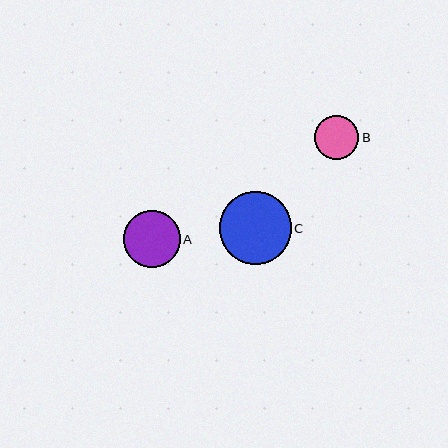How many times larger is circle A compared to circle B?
Circle A is approximately 1.3 times the size of circle B.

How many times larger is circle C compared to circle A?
Circle C is approximately 1.3 times the size of circle A.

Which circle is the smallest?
Circle B is the smallest with a size of approximately 44 pixels.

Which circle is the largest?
Circle C is the largest with a size of approximately 72 pixels.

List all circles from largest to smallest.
From largest to smallest: C, A, B.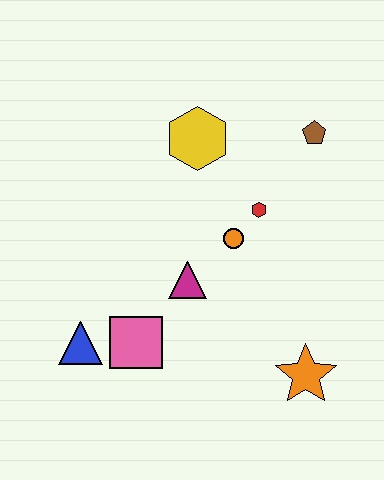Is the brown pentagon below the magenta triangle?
No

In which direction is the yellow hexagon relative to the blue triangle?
The yellow hexagon is above the blue triangle.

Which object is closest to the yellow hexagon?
The red hexagon is closest to the yellow hexagon.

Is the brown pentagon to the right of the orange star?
Yes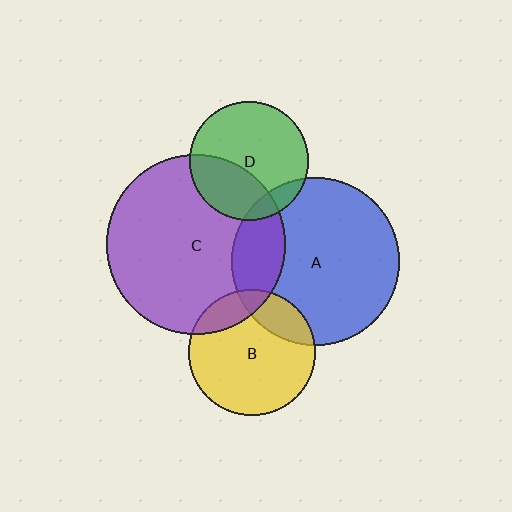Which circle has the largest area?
Circle C (purple).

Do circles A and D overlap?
Yes.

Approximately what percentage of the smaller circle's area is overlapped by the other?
Approximately 10%.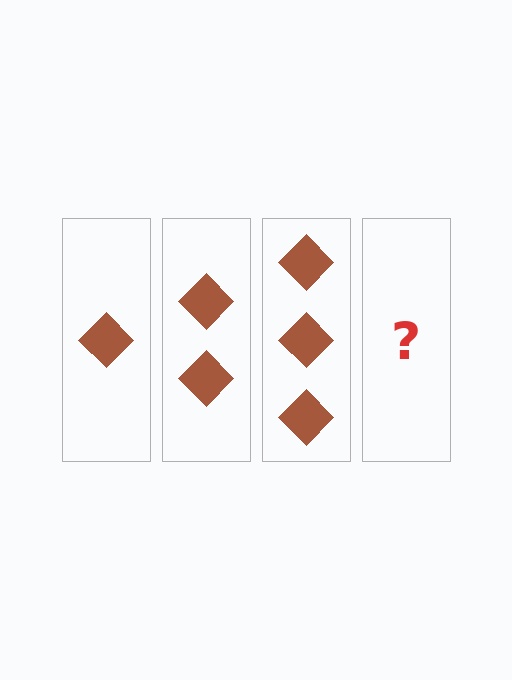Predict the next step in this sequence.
The next step is 4 diamonds.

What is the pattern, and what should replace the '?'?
The pattern is that each step adds one more diamond. The '?' should be 4 diamonds.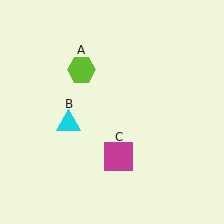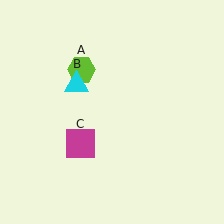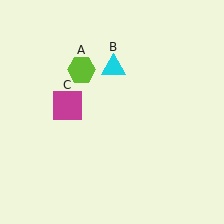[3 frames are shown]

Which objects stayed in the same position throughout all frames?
Lime hexagon (object A) remained stationary.